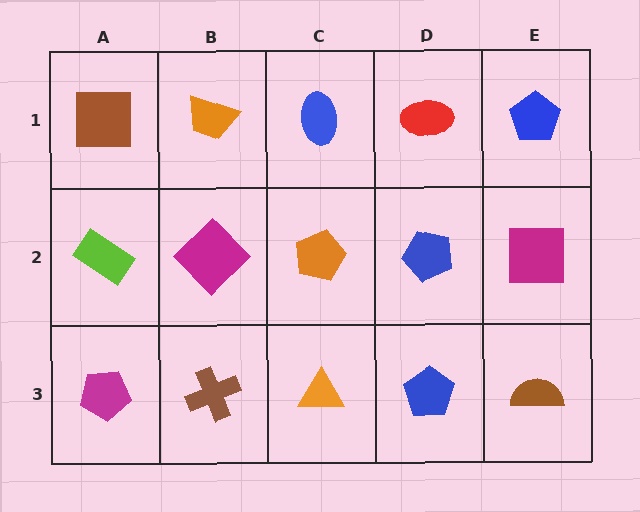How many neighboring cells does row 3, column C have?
3.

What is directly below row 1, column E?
A magenta square.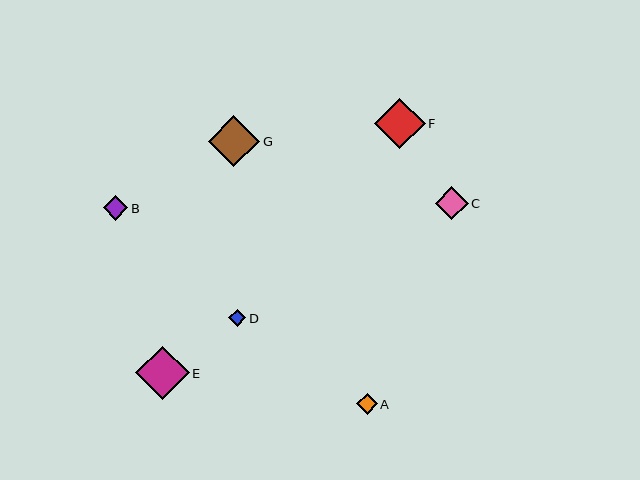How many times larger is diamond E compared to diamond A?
Diamond E is approximately 2.6 times the size of diamond A.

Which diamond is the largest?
Diamond E is the largest with a size of approximately 53 pixels.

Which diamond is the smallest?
Diamond D is the smallest with a size of approximately 17 pixels.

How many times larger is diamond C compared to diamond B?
Diamond C is approximately 1.3 times the size of diamond B.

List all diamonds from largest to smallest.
From largest to smallest: E, G, F, C, B, A, D.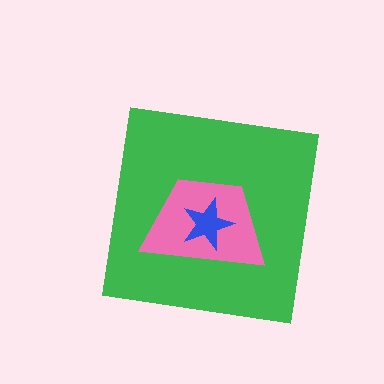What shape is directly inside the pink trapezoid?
The blue star.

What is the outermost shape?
The green square.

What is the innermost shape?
The blue star.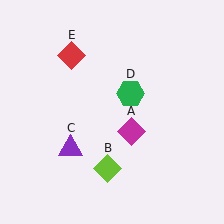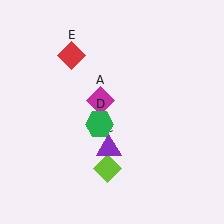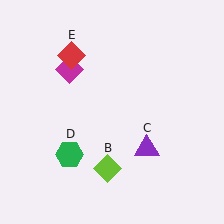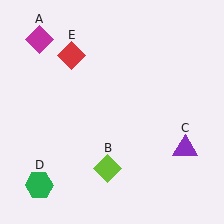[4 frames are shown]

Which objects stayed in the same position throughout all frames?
Lime diamond (object B) and red diamond (object E) remained stationary.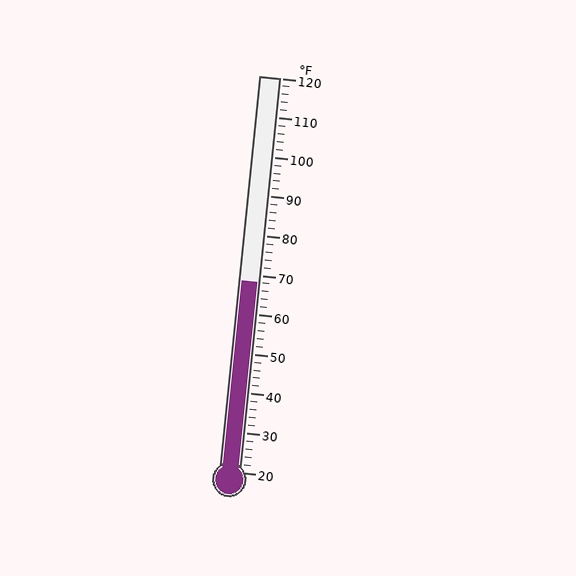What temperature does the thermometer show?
The thermometer shows approximately 68°F.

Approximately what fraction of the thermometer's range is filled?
The thermometer is filled to approximately 50% of its range.